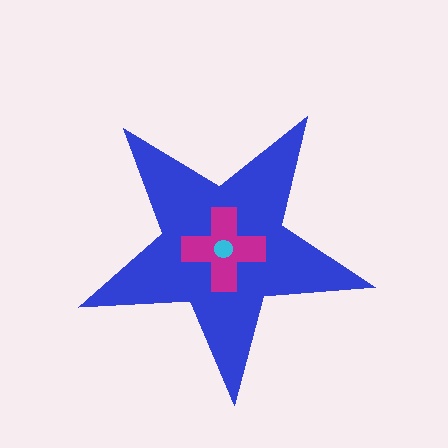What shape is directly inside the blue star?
The magenta cross.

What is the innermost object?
The cyan circle.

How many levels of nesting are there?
3.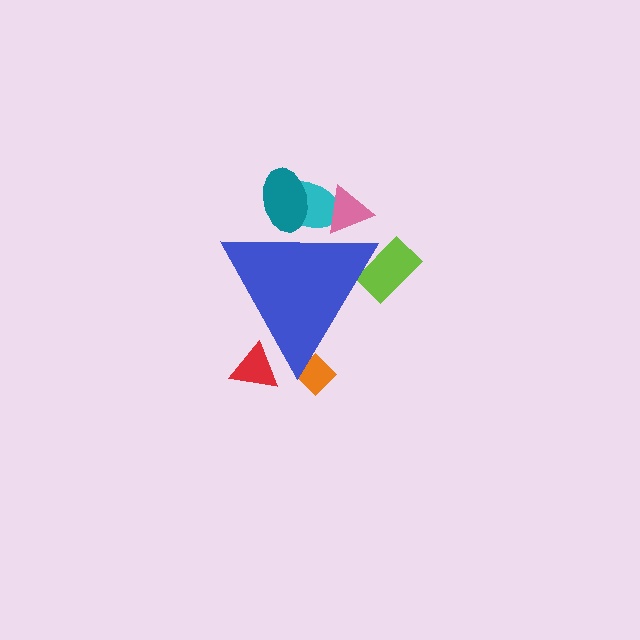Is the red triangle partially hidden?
Yes, the red triangle is partially hidden behind the blue triangle.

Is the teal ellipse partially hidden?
Yes, the teal ellipse is partially hidden behind the blue triangle.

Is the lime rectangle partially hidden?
Yes, the lime rectangle is partially hidden behind the blue triangle.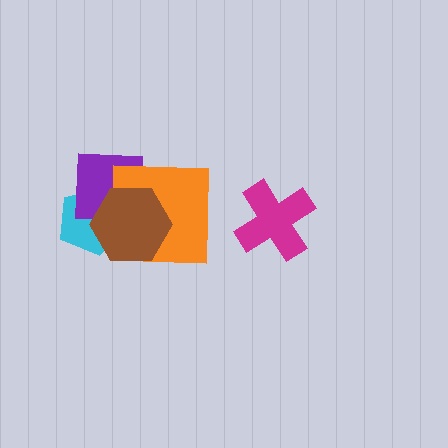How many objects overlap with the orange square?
3 objects overlap with the orange square.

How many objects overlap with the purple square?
3 objects overlap with the purple square.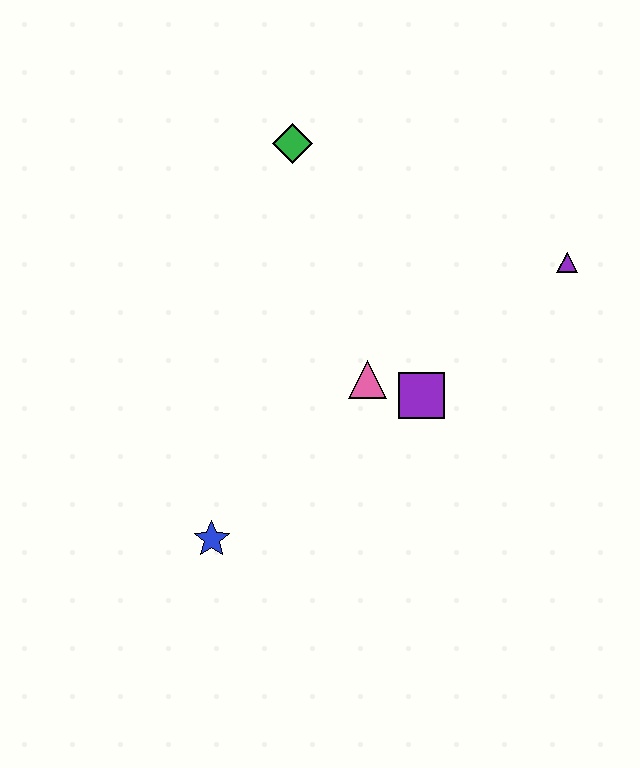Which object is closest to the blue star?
The pink triangle is closest to the blue star.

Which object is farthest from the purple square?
The green diamond is farthest from the purple square.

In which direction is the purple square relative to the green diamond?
The purple square is below the green diamond.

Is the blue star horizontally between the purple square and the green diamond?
No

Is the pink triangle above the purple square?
Yes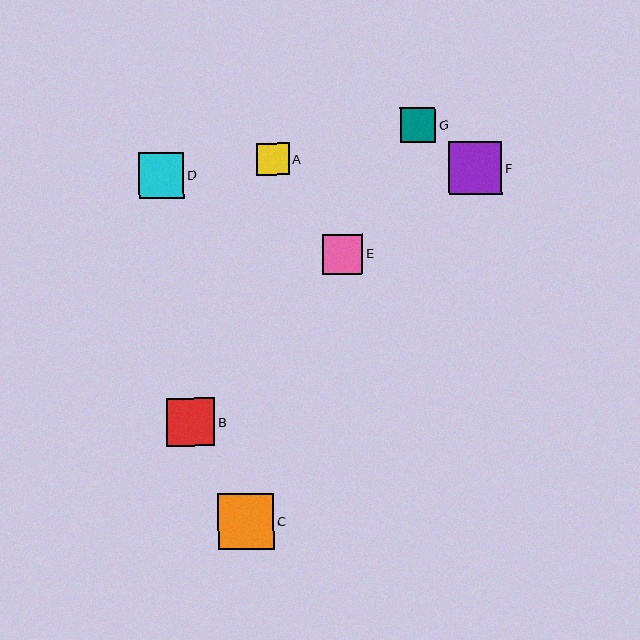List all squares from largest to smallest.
From largest to smallest: C, F, B, D, E, G, A.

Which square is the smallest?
Square A is the smallest with a size of approximately 33 pixels.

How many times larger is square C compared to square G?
Square C is approximately 1.6 times the size of square G.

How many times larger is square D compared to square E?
Square D is approximately 1.1 times the size of square E.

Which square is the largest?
Square C is the largest with a size of approximately 56 pixels.